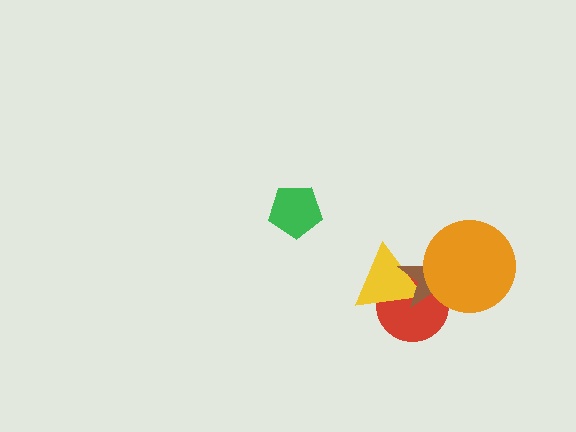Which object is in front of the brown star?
The orange circle is in front of the brown star.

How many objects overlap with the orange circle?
2 objects overlap with the orange circle.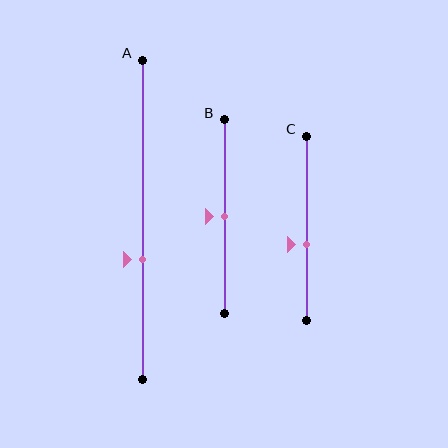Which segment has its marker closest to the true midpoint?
Segment B has its marker closest to the true midpoint.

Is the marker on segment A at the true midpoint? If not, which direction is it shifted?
No, the marker on segment A is shifted downward by about 12% of the segment length.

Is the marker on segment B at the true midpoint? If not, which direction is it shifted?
Yes, the marker on segment B is at the true midpoint.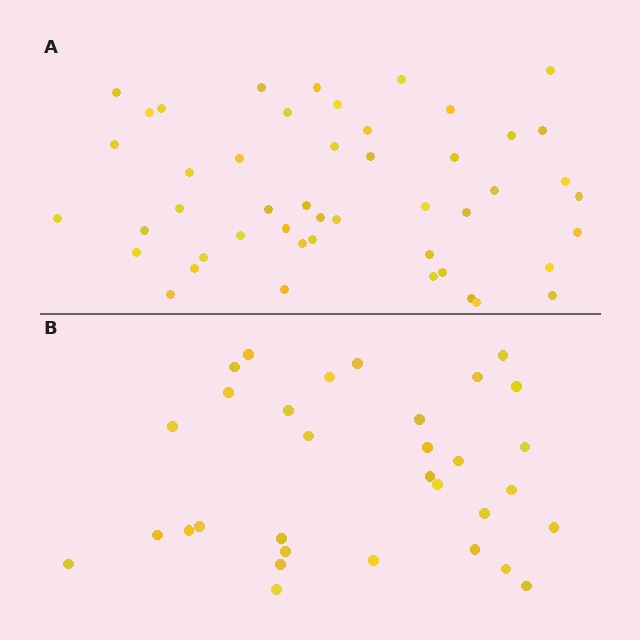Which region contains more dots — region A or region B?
Region A (the top region) has more dots.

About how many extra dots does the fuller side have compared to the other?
Region A has approximately 15 more dots than region B.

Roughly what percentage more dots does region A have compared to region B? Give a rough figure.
About 50% more.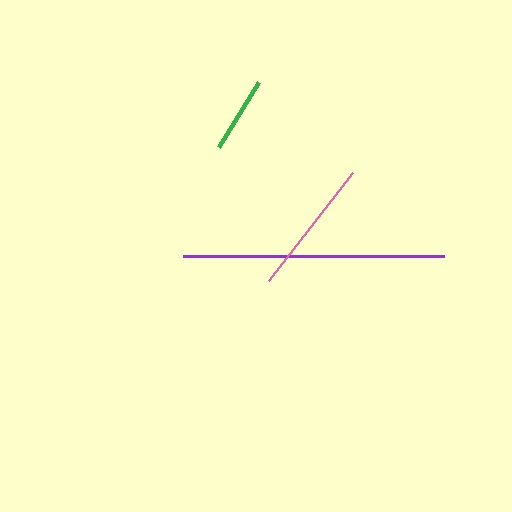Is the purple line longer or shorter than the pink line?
The purple line is longer than the pink line.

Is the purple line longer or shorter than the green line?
The purple line is longer than the green line.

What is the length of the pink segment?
The pink segment is approximately 137 pixels long.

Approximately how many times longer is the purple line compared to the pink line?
The purple line is approximately 1.9 times the length of the pink line.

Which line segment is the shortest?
The green line is the shortest at approximately 77 pixels.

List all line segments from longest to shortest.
From longest to shortest: purple, pink, green.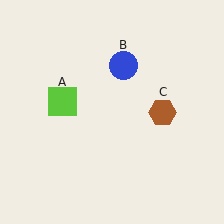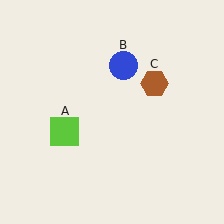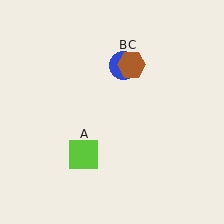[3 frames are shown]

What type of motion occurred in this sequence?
The lime square (object A), brown hexagon (object C) rotated counterclockwise around the center of the scene.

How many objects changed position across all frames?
2 objects changed position: lime square (object A), brown hexagon (object C).